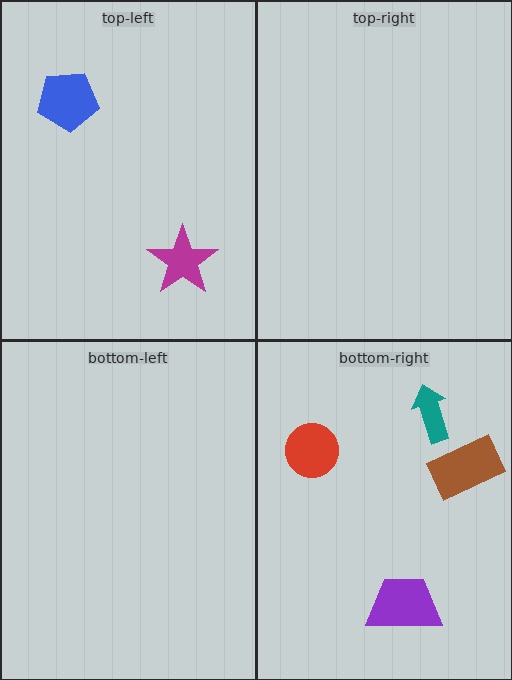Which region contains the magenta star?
The top-left region.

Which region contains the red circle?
The bottom-right region.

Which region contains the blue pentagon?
The top-left region.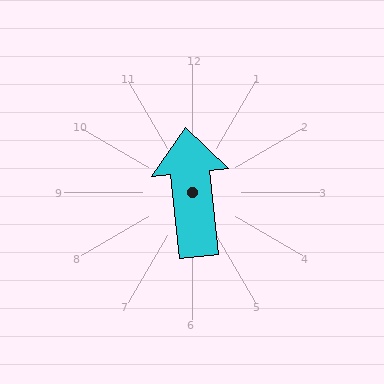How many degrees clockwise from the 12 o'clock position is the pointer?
Approximately 354 degrees.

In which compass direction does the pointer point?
North.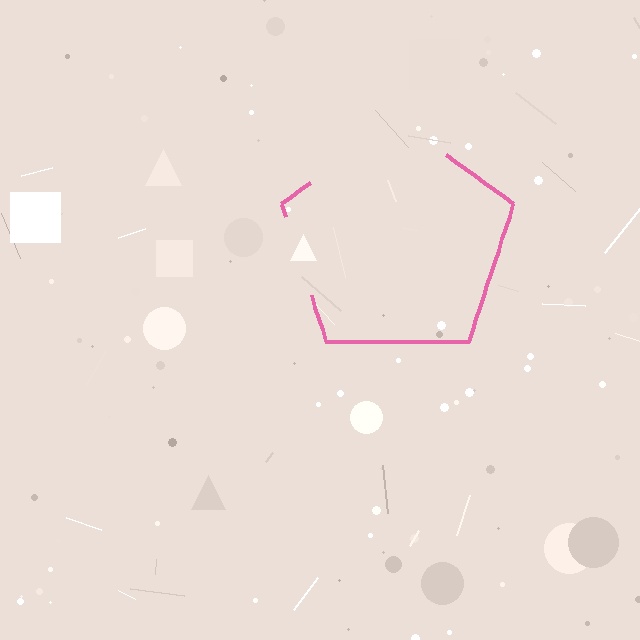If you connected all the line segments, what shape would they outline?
They would outline a pentagon.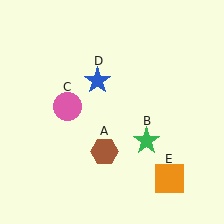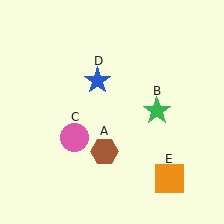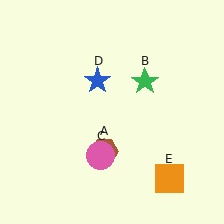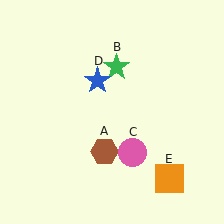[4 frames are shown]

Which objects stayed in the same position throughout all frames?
Brown hexagon (object A) and blue star (object D) and orange square (object E) remained stationary.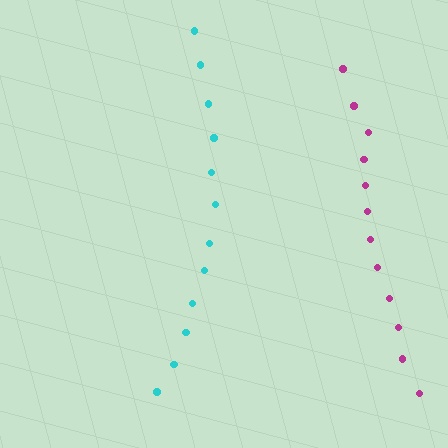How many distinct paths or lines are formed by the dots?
There are 2 distinct paths.